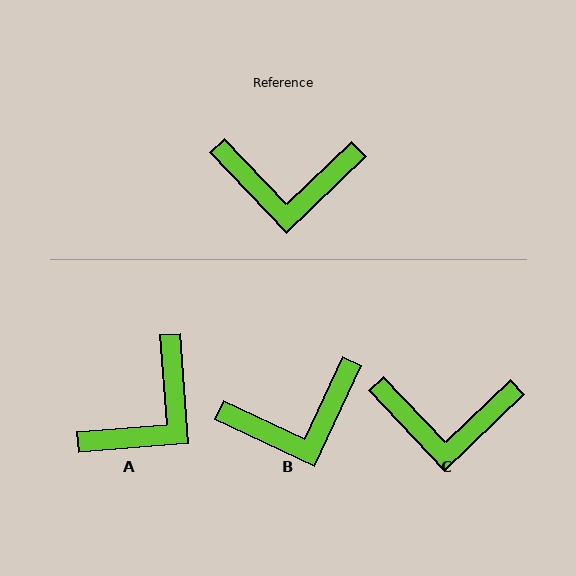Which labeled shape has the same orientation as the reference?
C.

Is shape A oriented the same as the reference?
No, it is off by about 51 degrees.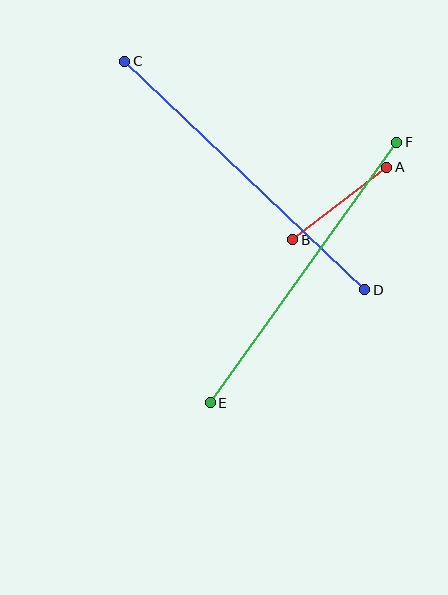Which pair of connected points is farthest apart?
Points C and D are farthest apart.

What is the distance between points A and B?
The distance is approximately 119 pixels.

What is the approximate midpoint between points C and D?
The midpoint is at approximately (245, 176) pixels.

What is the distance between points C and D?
The distance is approximately 332 pixels.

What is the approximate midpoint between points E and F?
The midpoint is at approximately (303, 272) pixels.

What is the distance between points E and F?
The distance is approximately 320 pixels.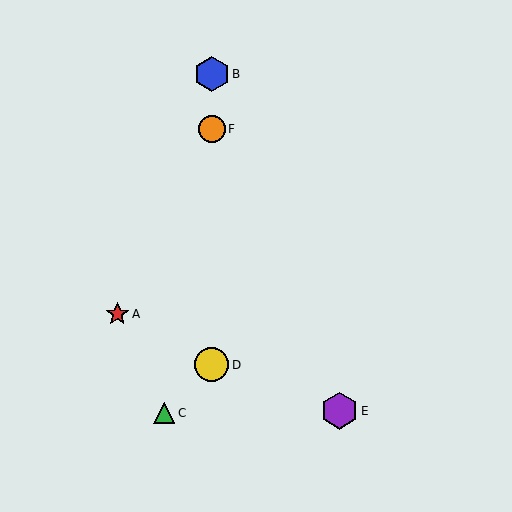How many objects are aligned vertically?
3 objects (B, D, F) are aligned vertically.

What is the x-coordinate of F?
Object F is at x≈212.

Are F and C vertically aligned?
No, F is at x≈212 and C is at x≈164.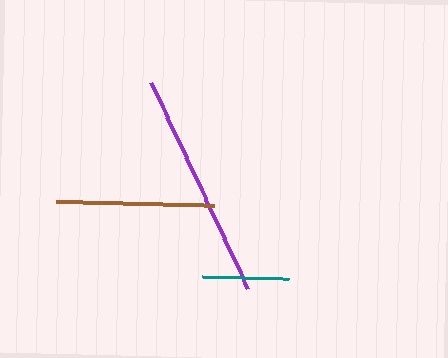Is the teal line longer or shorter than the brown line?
The brown line is longer than the teal line.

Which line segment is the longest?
The purple line is the longest at approximately 227 pixels.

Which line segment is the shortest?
The teal line is the shortest at approximately 87 pixels.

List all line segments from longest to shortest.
From longest to shortest: purple, brown, teal.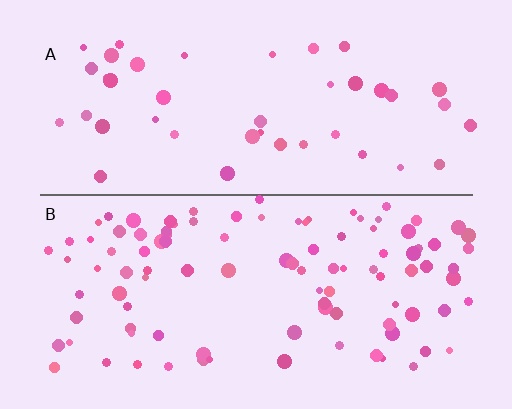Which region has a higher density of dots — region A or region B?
B (the bottom).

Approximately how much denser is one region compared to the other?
Approximately 2.4× — region B over region A.